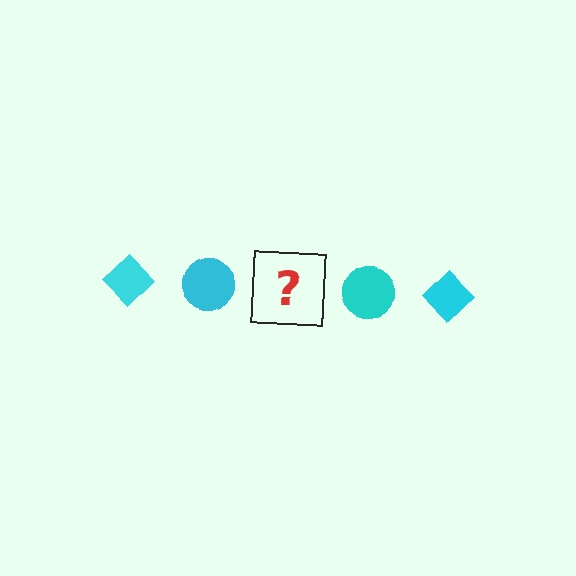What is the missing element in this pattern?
The missing element is a cyan diamond.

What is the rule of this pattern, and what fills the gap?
The rule is that the pattern cycles through diamond, circle shapes in cyan. The gap should be filled with a cyan diamond.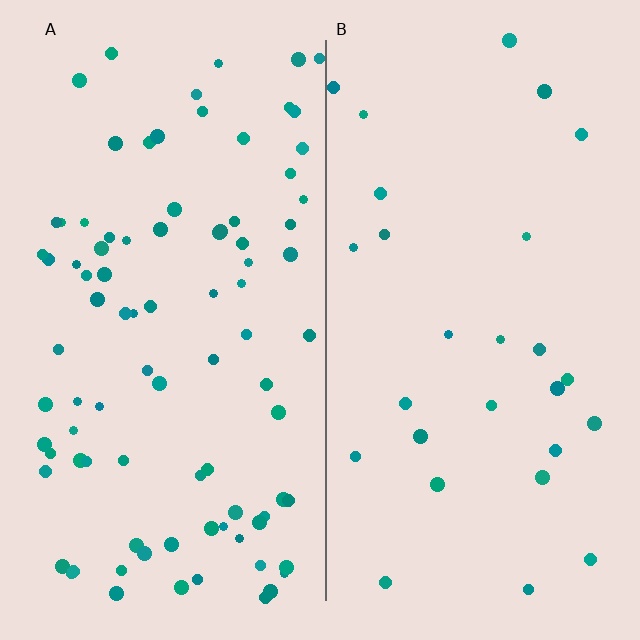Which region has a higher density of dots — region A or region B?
A (the left).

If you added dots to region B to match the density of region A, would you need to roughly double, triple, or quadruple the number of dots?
Approximately triple.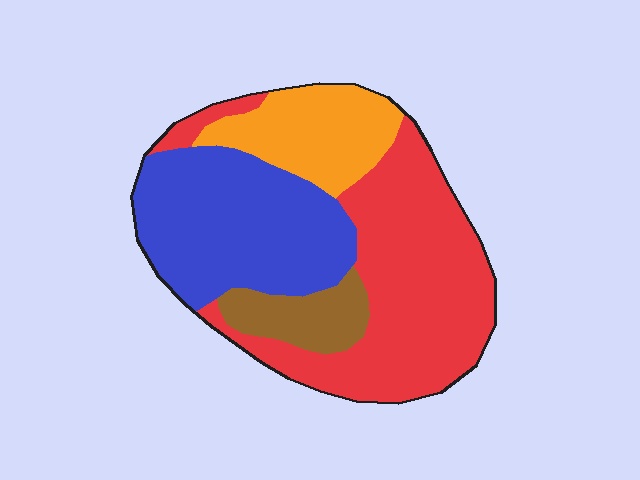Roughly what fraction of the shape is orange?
Orange takes up about one sixth (1/6) of the shape.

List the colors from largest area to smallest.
From largest to smallest: red, blue, orange, brown.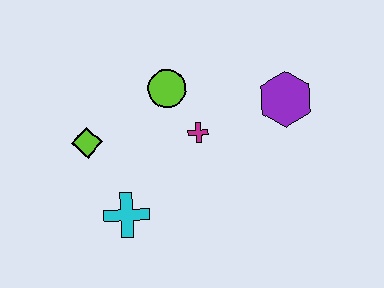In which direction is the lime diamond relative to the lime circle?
The lime diamond is to the left of the lime circle.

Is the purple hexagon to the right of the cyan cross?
Yes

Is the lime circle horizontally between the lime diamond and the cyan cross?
No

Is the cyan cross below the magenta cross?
Yes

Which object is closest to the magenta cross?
The lime circle is closest to the magenta cross.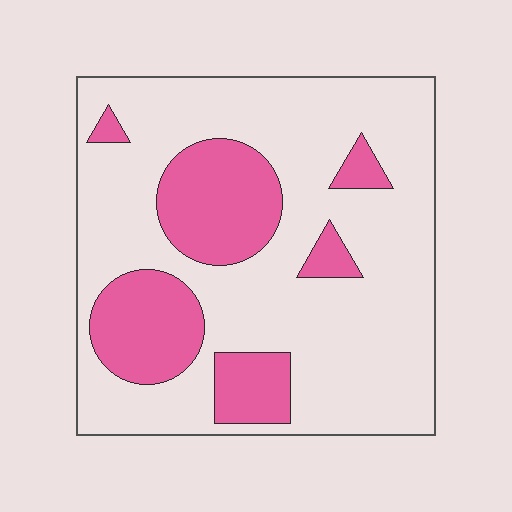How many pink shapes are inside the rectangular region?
6.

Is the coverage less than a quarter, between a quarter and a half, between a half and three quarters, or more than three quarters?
Between a quarter and a half.